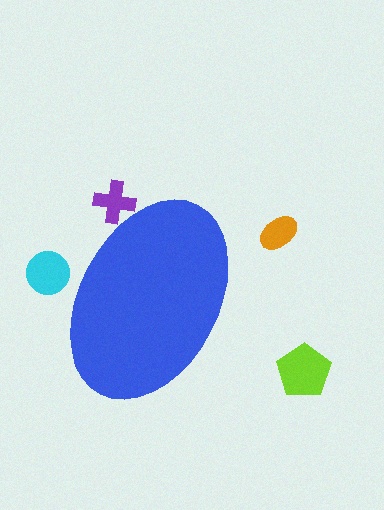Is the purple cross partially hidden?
Yes, the purple cross is partially hidden behind the blue ellipse.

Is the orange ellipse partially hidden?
No, the orange ellipse is fully visible.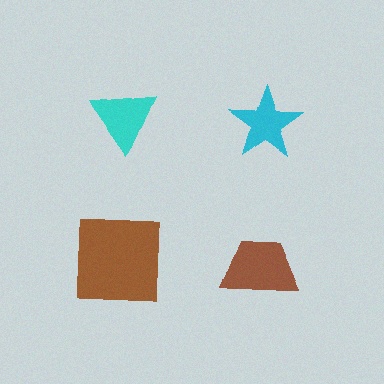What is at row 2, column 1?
A brown square.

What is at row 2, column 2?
A brown trapezoid.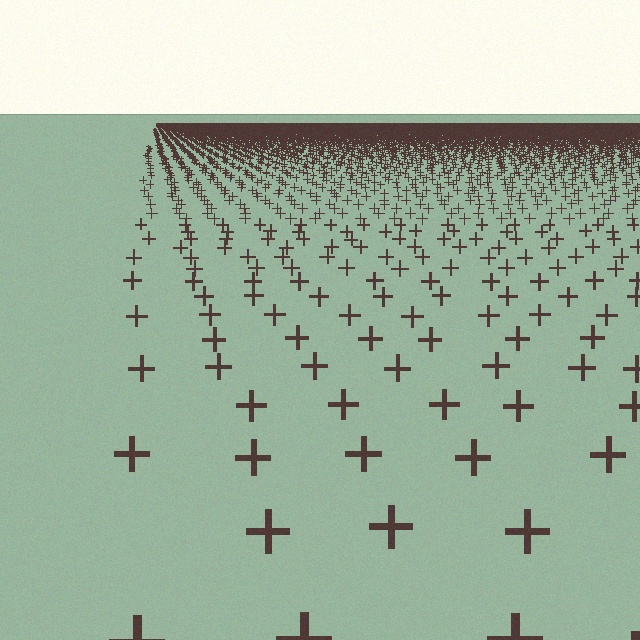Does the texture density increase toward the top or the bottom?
Density increases toward the top.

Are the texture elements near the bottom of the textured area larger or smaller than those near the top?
Larger. Near the bottom, elements are closer to the viewer and appear at a bigger on-screen size.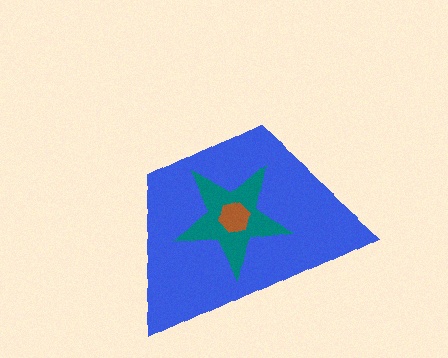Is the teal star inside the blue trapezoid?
Yes.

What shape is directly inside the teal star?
The brown hexagon.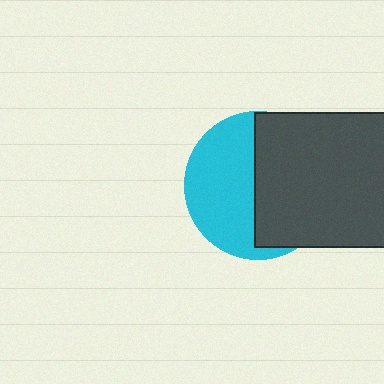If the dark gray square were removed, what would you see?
You would see the complete cyan circle.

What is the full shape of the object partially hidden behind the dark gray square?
The partially hidden object is a cyan circle.